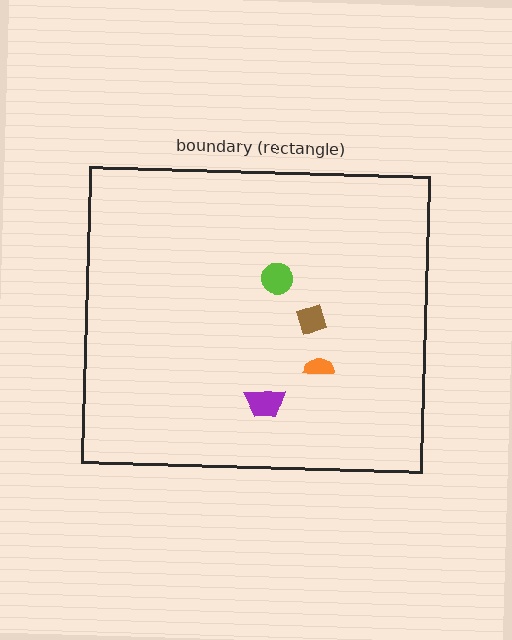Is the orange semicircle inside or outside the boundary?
Inside.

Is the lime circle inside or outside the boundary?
Inside.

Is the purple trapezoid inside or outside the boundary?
Inside.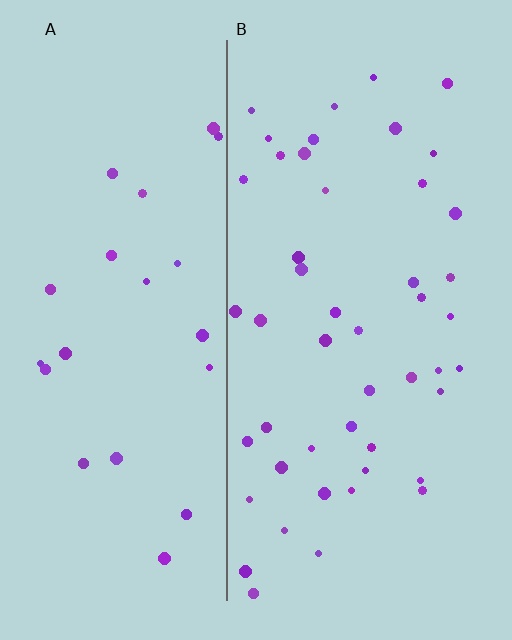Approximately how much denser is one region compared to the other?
Approximately 2.0× — region B over region A.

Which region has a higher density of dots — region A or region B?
B (the right).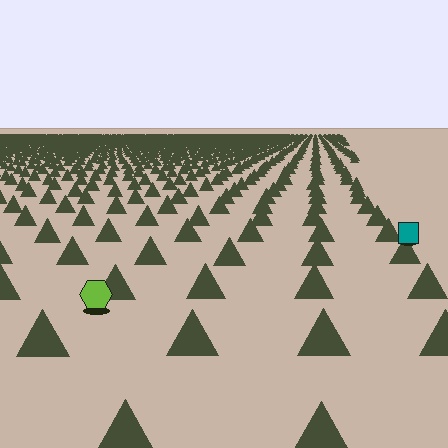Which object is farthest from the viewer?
The teal square is farthest from the viewer. It appears smaller and the ground texture around it is denser.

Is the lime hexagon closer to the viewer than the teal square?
Yes. The lime hexagon is closer — you can tell from the texture gradient: the ground texture is coarser near it.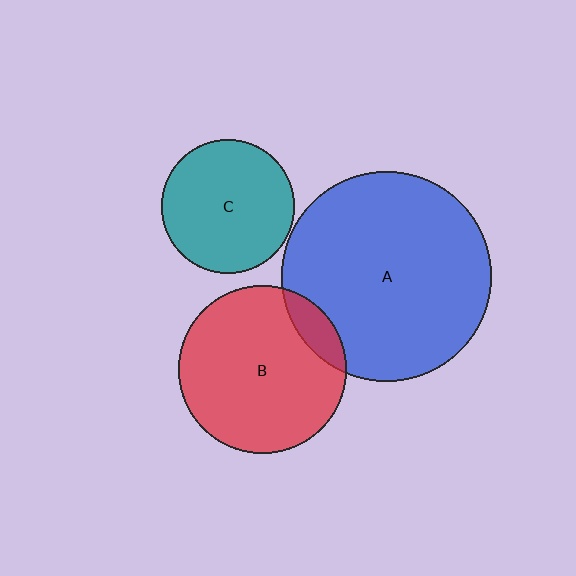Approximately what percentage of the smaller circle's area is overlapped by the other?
Approximately 10%.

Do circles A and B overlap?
Yes.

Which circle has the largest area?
Circle A (blue).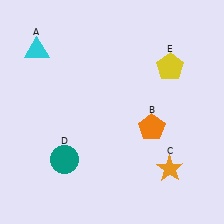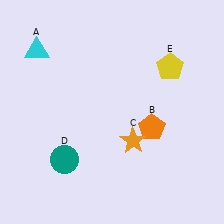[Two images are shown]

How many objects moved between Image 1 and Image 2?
1 object moved between the two images.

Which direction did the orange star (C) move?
The orange star (C) moved left.